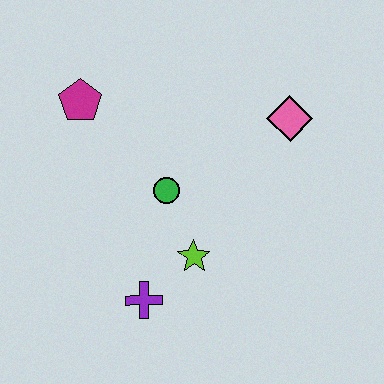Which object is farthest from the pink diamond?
The purple cross is farthest from the pink diamond.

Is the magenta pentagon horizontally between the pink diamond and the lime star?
No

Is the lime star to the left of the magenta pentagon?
No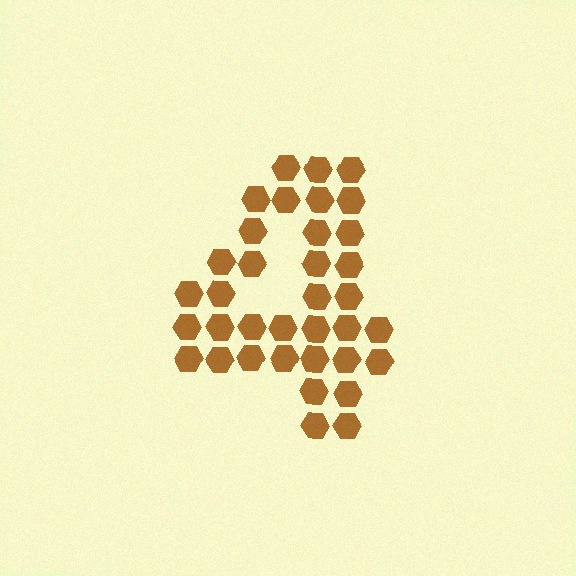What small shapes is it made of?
It is made of small hexagons.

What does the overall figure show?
The overall figure shows the digit 4.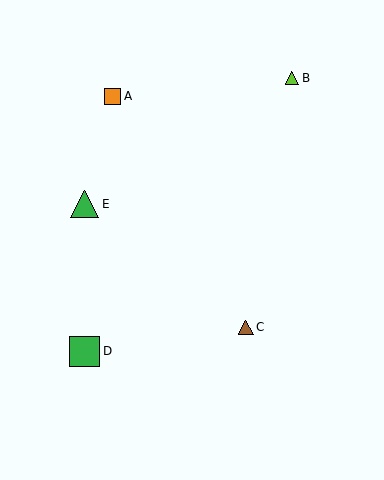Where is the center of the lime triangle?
The center of the lime triangle is at (292, 78).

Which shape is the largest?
The green square (labeled D) is the largest.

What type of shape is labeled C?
Shape C is a brown triangle.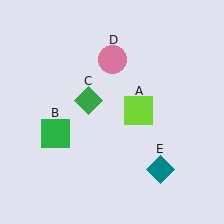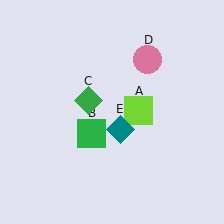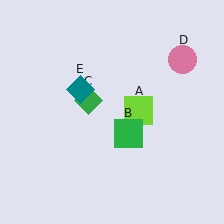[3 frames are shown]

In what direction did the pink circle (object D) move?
The pink circle (object D) moved right.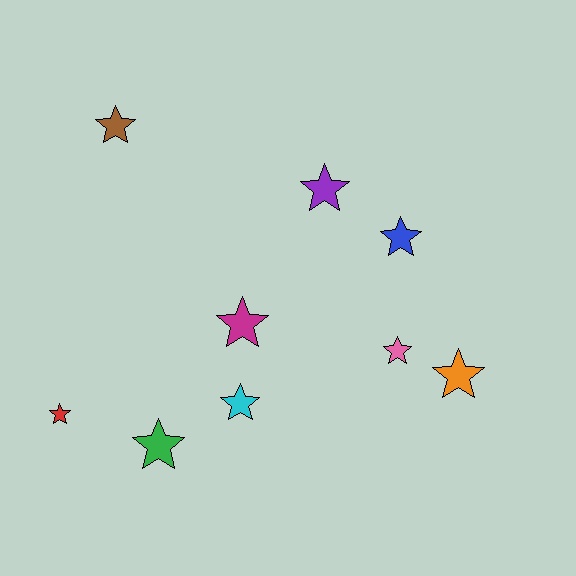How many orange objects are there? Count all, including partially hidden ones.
There is 1 orange object.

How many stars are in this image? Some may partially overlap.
There are 9 stars.